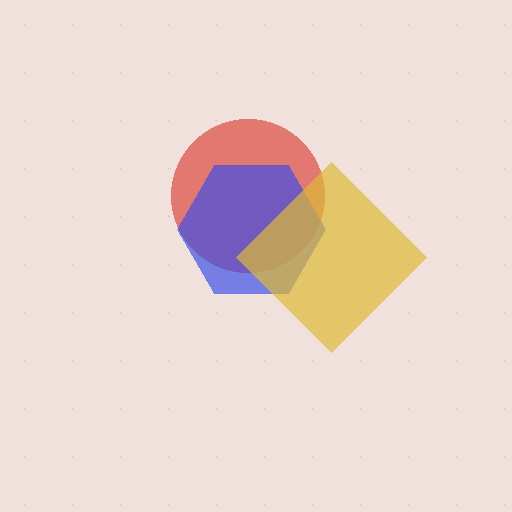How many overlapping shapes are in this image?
There are 3 overlapping shapes in the image.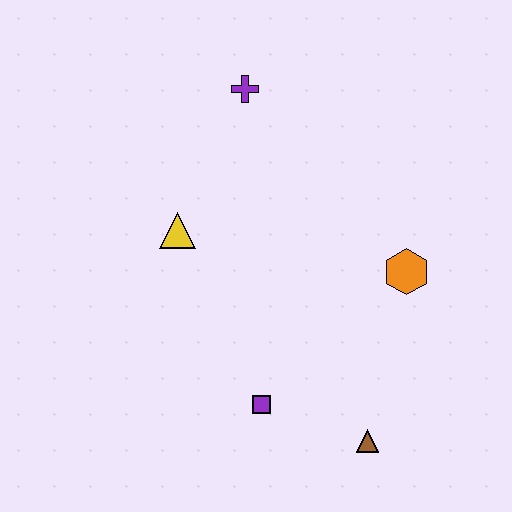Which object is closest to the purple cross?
The yellow triangle is closest to the purple cross.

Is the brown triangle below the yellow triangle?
Yes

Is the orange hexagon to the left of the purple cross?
No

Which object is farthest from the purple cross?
The brown triangle is farthest from the purple cross.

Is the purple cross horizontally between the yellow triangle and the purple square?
Yes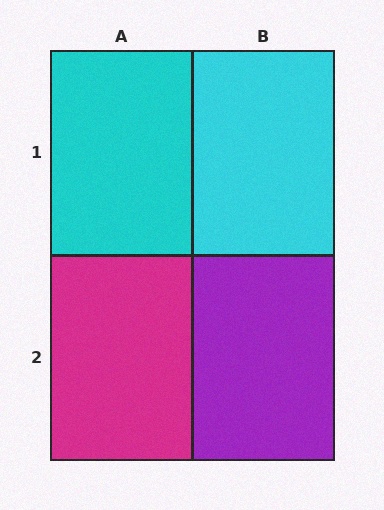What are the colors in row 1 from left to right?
Cyan, cyan.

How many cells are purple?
1 cell is purple.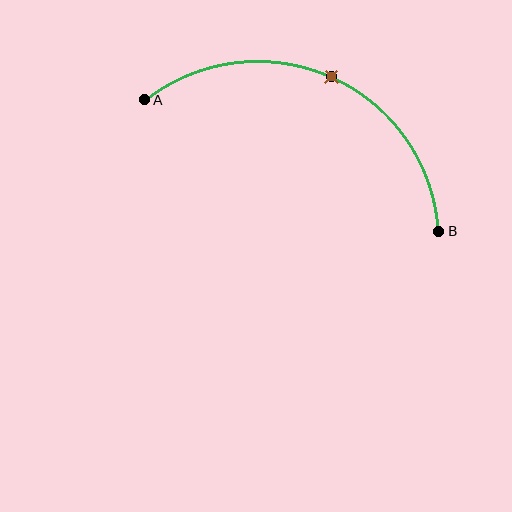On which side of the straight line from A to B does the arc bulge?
The arc bulges above the straight line connecting A and B.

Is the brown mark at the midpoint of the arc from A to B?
Yes. The brown mark lies on the arc at equal arc-length from both A and B — it is the arc midpoint.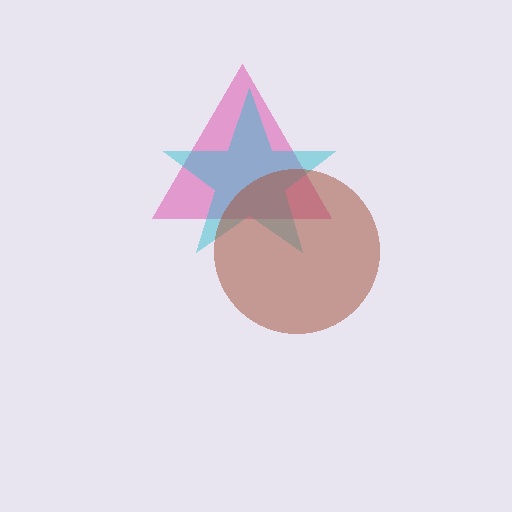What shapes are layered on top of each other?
The layered shapes are: a pink triangle, a cyan star, a brown circle.